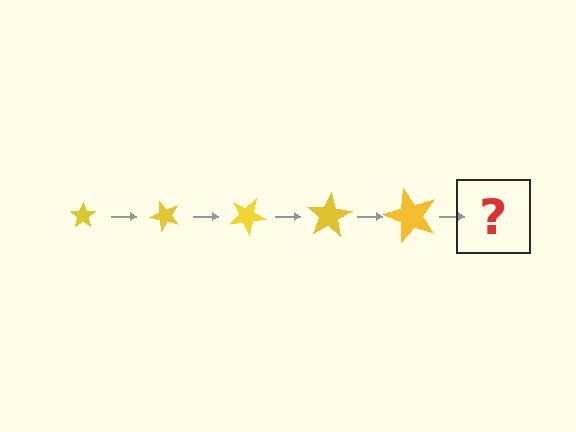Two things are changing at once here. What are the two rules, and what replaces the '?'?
The two rules are that the star grows larger each step and it rotates 50 degrees each step. The '?' should be a star, larger than the previous one and rotated 250 degrees from the start.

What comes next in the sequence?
The next element should be a star, larger than the previous one and rotated 250 degrees from the start.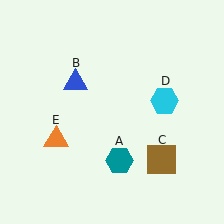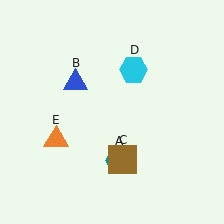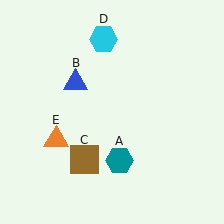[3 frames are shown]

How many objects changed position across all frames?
2 objects changed position: brown square (object C), cyan hexagon (object D).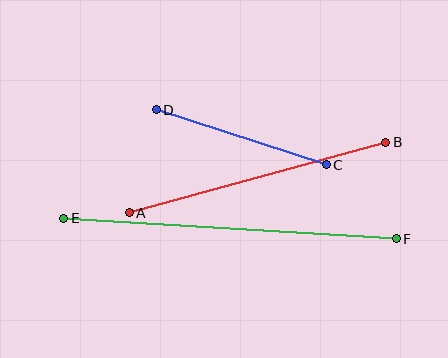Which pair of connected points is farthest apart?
Points E and F are farthest apart.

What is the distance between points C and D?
The distance is approximately 179 pixels.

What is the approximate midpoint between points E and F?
The midpoint is at approximately (230, 229) pixels.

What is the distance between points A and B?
The distance is approximately 266 pixels.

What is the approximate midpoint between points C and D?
The midpoint is at approximately (241, 137) pixels.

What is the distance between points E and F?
The distance is approximately 333 pixels.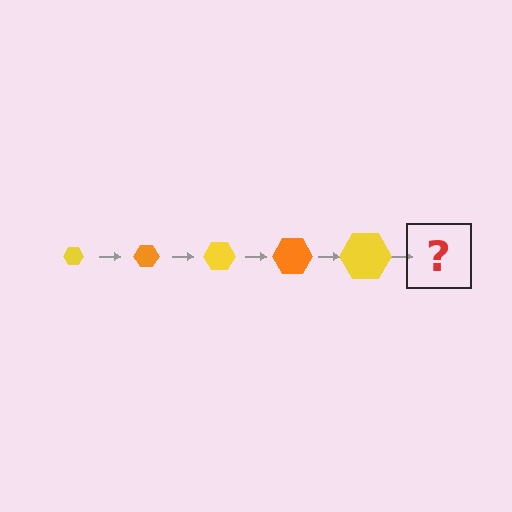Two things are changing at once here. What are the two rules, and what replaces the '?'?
The two rules are that the hexagon grows larger each step and the color cycles through yellow and orange. The '?' should be an orange hexagon, larger than the previous one.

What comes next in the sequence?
The next element should be an orange hexagon, larger than the previous one.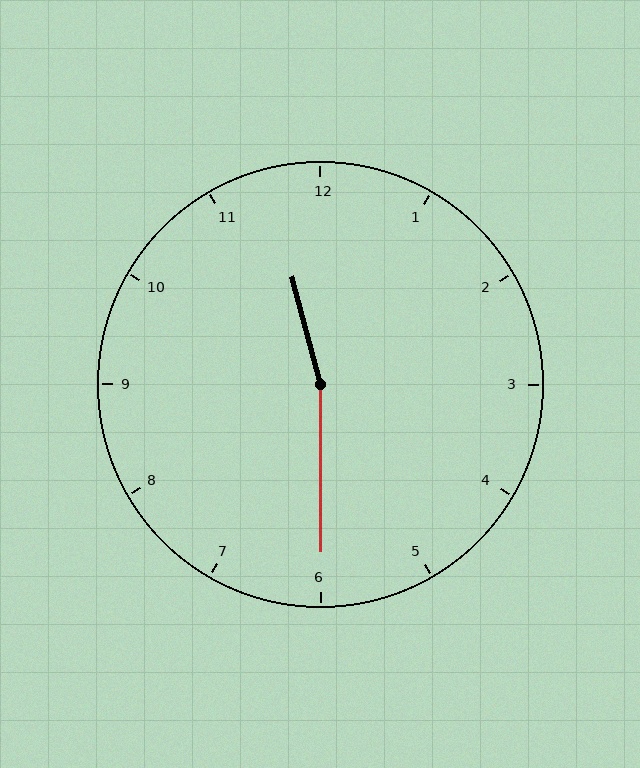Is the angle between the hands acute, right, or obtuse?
It is obtuse.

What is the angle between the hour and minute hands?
Approximately 165 degrees.